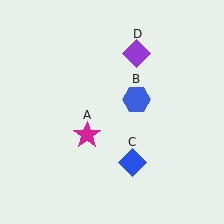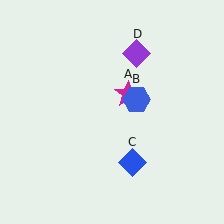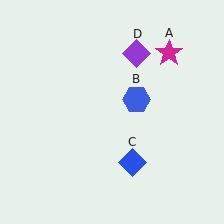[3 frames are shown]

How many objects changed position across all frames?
1 object changed position: magenta star (object A).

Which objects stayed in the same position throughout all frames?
Blue hexagon (object B) and blue diamond (object C) and purple diamond (object D) remained stationary.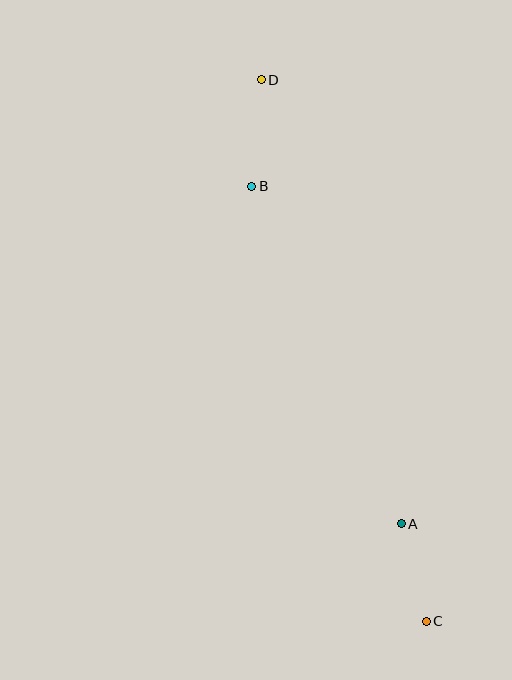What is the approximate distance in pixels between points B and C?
The distance between B and C is approximately 468 pixels.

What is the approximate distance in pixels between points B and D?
The distance between B and D is approximately 107 pixels.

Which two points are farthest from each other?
Points C and D are farthest from each other.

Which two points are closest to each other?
Points A and C are closest to each other.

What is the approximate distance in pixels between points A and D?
The distance between A and D is approximately 466 pixels.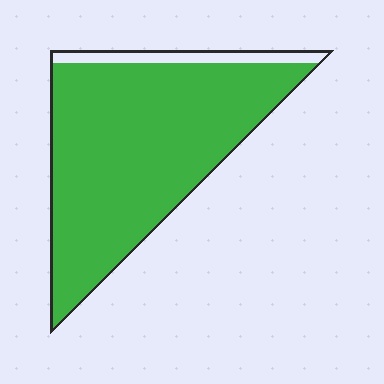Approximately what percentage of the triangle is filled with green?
Approximately 90%.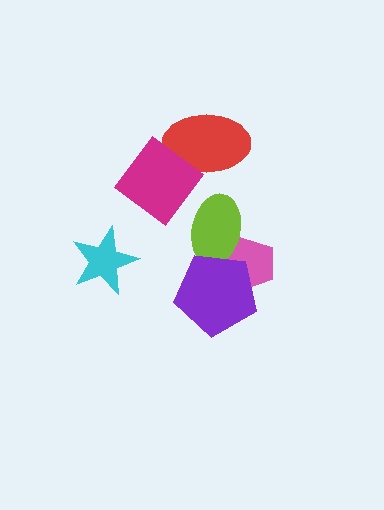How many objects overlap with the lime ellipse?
2 objects overlap with the lime ellipse.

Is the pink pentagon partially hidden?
Yes, it is partially covered by another shape.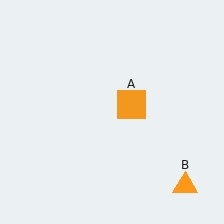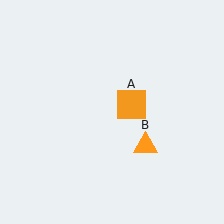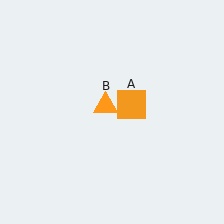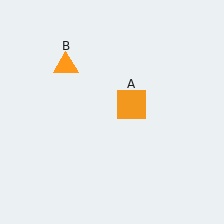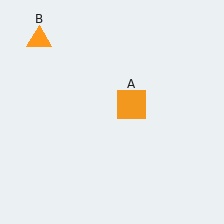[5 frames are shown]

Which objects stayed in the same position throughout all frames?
Orange square (object A) remained stationary.